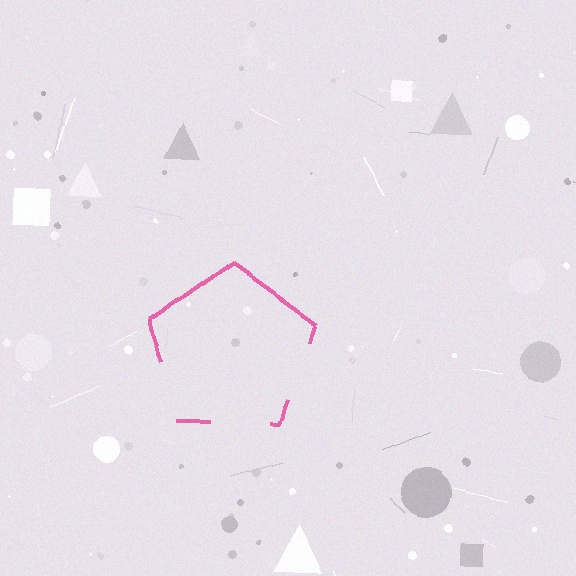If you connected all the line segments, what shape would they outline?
They would outline a pentagon.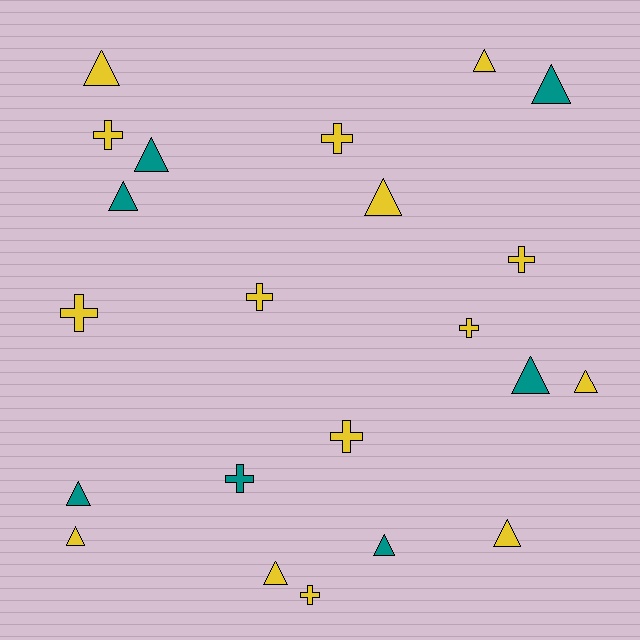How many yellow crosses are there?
There are 8 yellow crosses.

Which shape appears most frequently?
Triangle, with 13 objects.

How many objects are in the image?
There are 22 objects.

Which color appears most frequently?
Yellow, with 15 objects.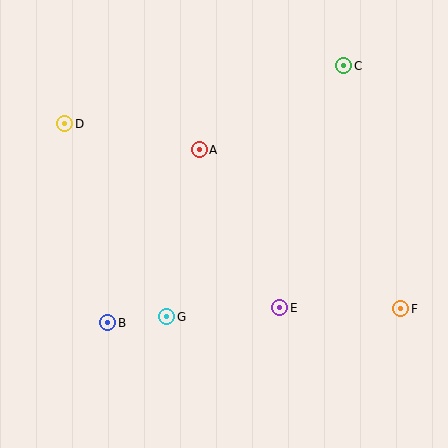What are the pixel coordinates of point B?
Point B is at (108, 323).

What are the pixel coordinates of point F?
Point F is at (401, 309).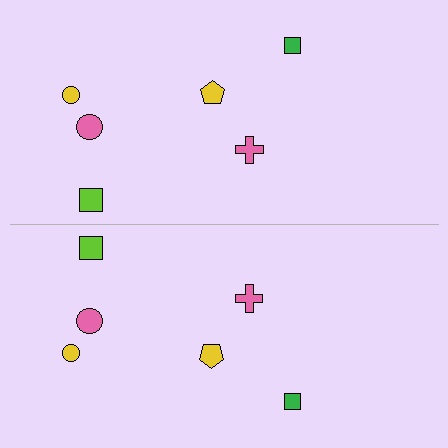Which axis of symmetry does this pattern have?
The pattern has a horizontal axis of symmetry running through the center of the image.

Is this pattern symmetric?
Yes, this pattern has bilateral (reflection) symmetry.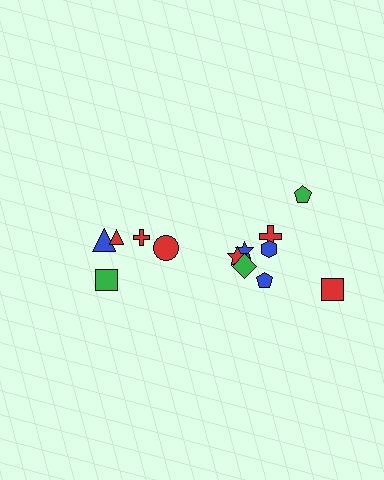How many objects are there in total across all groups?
There are 13 objects.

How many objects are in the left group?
There are 5 objects.